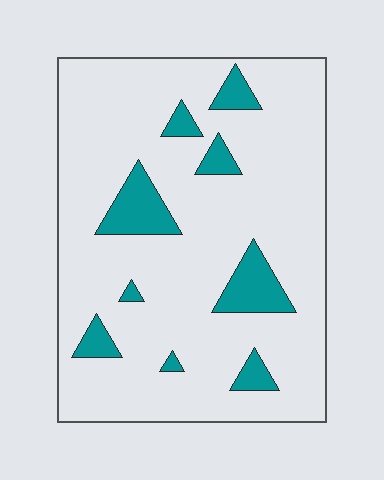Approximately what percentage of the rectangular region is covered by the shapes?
Approximately 15%.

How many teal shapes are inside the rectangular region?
9.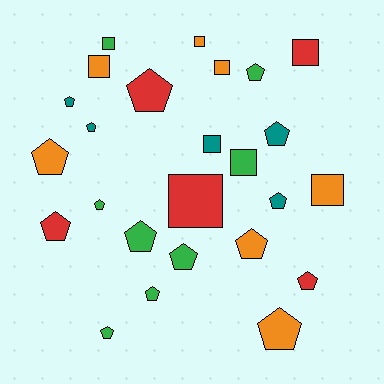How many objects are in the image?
There are 25 objects.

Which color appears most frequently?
Green, with 8 objects.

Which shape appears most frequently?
Pentagon, with 16 objects.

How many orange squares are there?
There are 4 orange squares.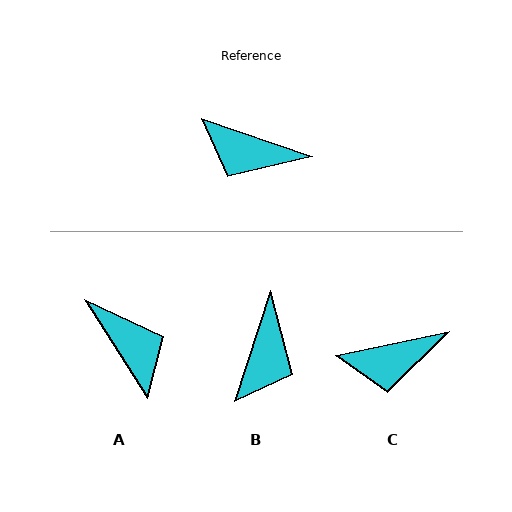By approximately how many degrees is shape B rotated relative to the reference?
Approximately 91 degrees counter-clockwise.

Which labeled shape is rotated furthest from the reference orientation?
A, about 141 degrees away.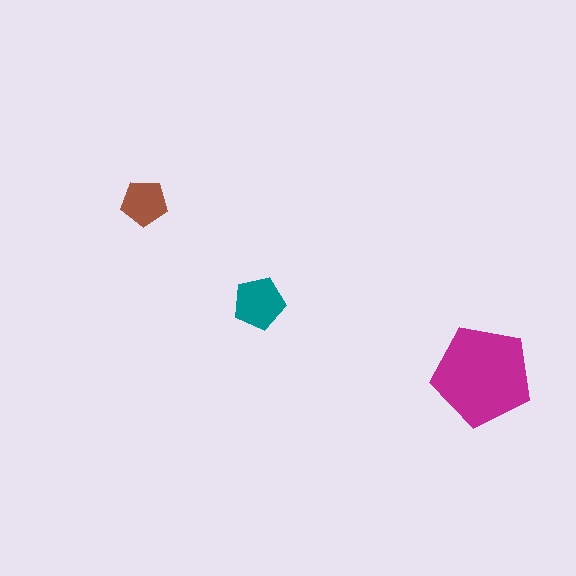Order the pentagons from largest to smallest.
the magenta one, the teal one, the brown one.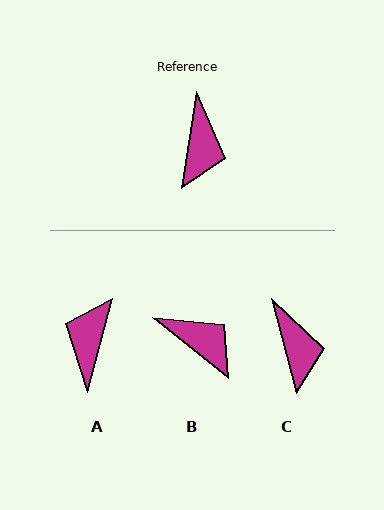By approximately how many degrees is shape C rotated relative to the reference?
Approximately 24 degrees counter-clockwise.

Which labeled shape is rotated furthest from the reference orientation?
A, about 174 degrees away.